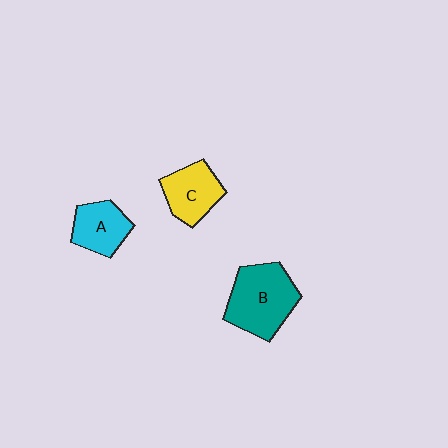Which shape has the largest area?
Shape B (teal).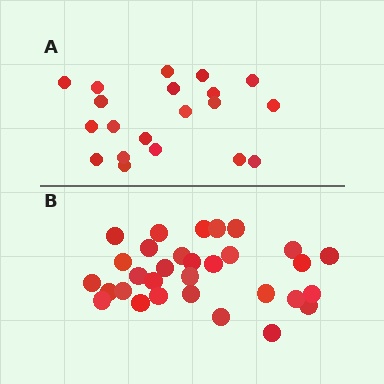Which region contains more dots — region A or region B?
Region B (the bottom region) has more dots.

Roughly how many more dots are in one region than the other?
Region B has roughly 12 or so more dots than region A.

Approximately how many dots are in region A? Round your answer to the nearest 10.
About 20 dots.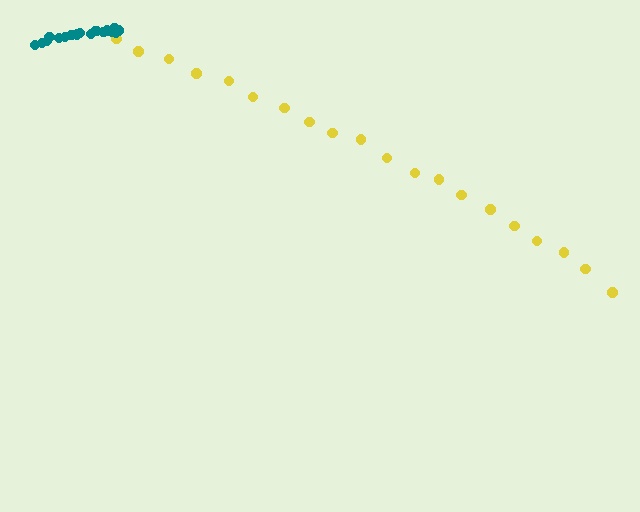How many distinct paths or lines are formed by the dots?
There are 2 distinct paths.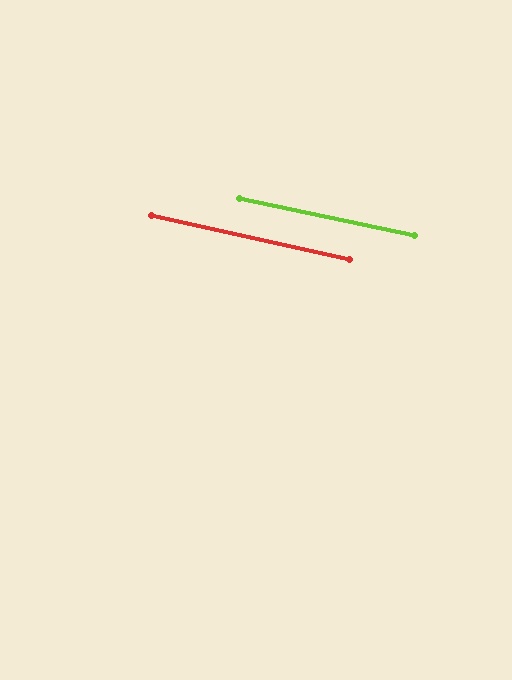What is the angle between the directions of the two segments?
Approximately 1 degree.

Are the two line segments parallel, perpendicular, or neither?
Parallel — their directions differ by only 0.5°.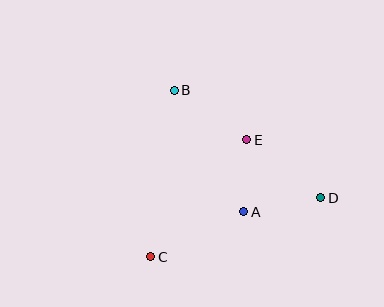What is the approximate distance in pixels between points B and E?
The distance between B and E is approximately 88 pixels.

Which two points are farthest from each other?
Points B and D are farthest from each other.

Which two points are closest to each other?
Points A and E are closest to each other.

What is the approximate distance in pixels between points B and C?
The distance between B and C is approximately 169 pixels.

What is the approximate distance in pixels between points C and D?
The distance between C and D is approximately 180 pixels.